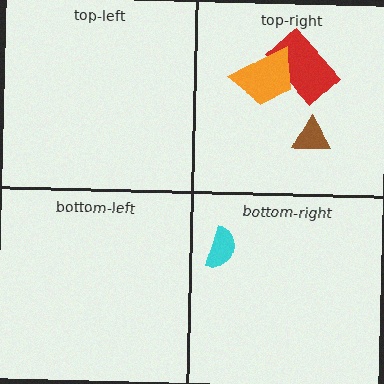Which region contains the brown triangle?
The top-right region.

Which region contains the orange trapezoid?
The top-right region.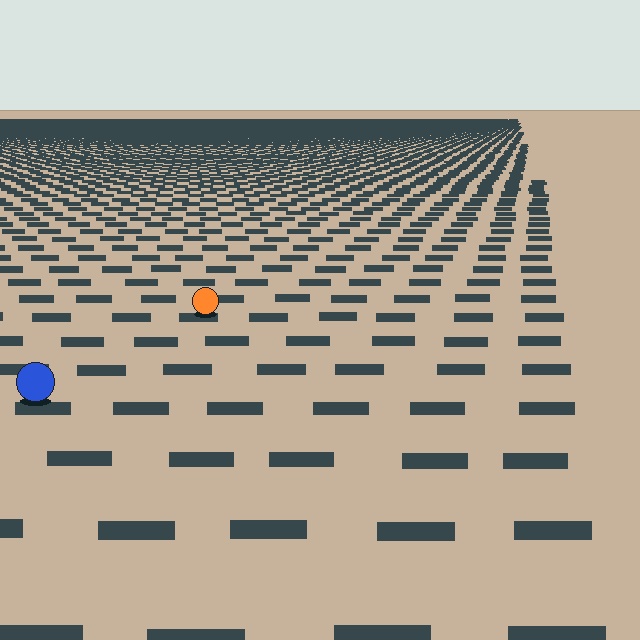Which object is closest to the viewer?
The blue circle is closest. The texture marks near it are larger and more spread out.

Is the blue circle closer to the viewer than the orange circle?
Yes. The blue circle is closer — you can tell from the texture gradient: the ground texture is coarser near it.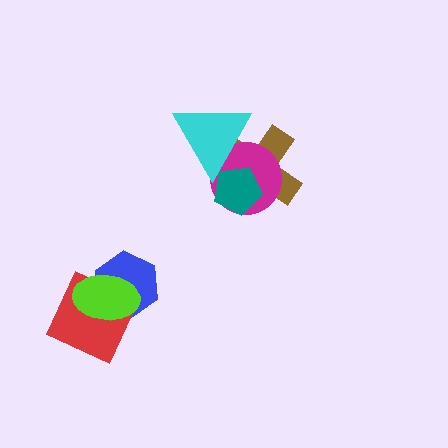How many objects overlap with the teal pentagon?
3 objects overlap with the teal pentagon.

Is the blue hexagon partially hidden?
Yes, it is partially covered by another shape.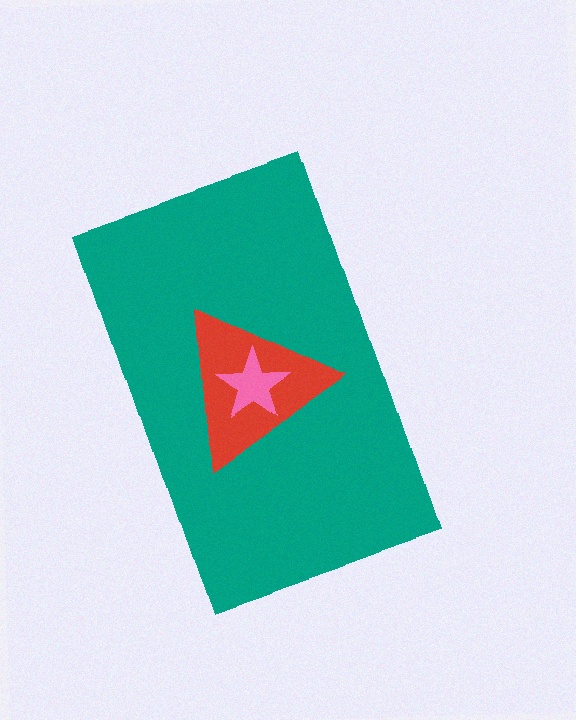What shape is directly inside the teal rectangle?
The red triangle.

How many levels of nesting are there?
3.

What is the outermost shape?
The teal rectangle.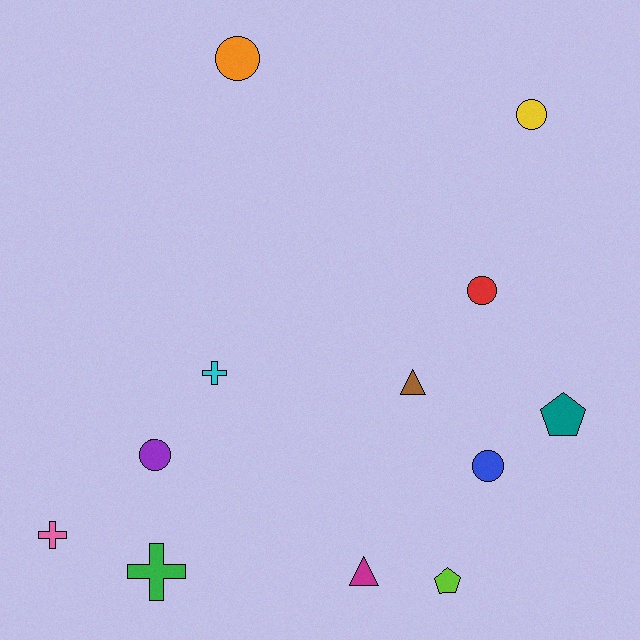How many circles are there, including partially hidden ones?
There are 5 circles.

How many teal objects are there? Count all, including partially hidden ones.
There is 1 teal object.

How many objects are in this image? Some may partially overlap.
There are 12 objects.